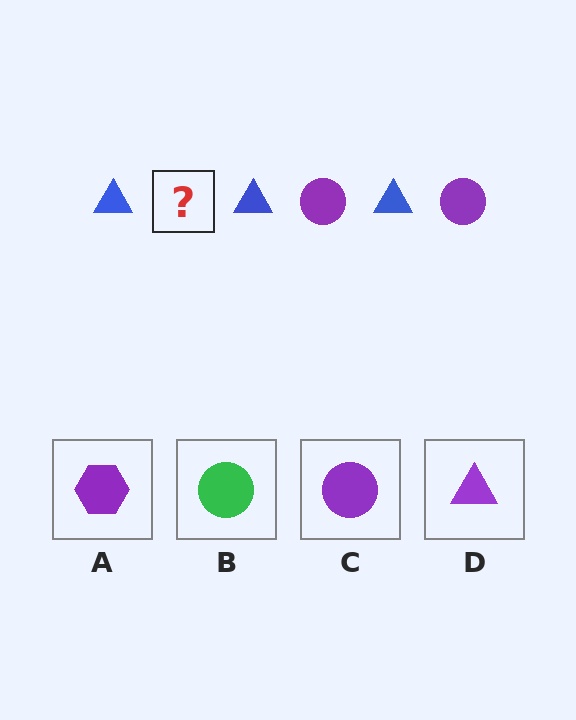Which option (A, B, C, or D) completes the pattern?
C.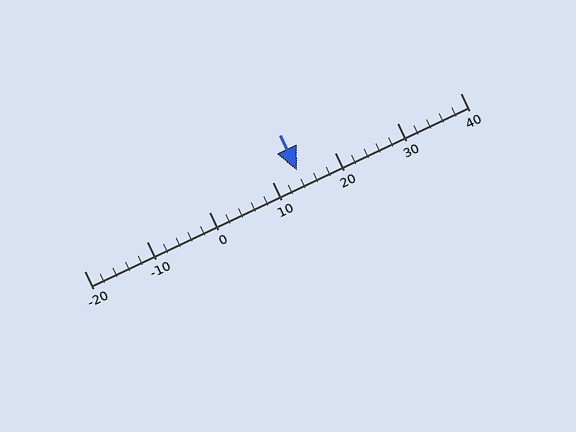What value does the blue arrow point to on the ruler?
The blue arrow points to approximately 14.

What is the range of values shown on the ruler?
The ruler shows values from -20 to 40.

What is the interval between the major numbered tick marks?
The major tick marks are spaced 10 units apart.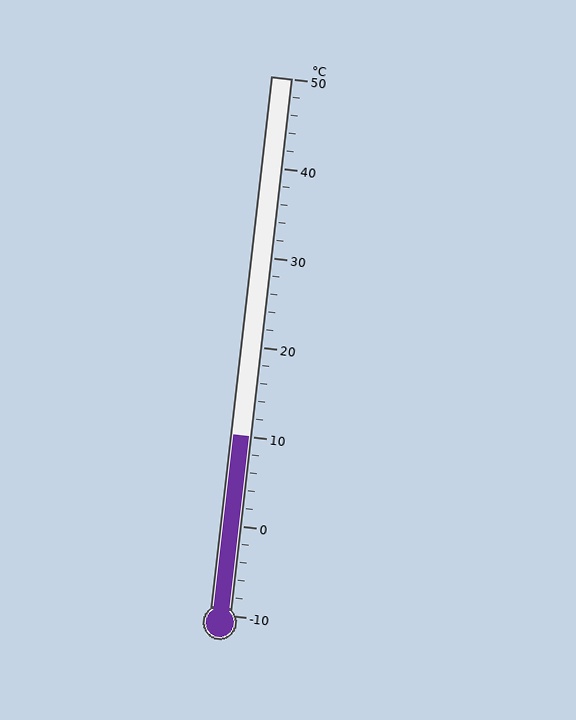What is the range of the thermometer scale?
The thermometer scale ranges from -10°C to 50°C.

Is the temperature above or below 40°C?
The temperature is below 40°C.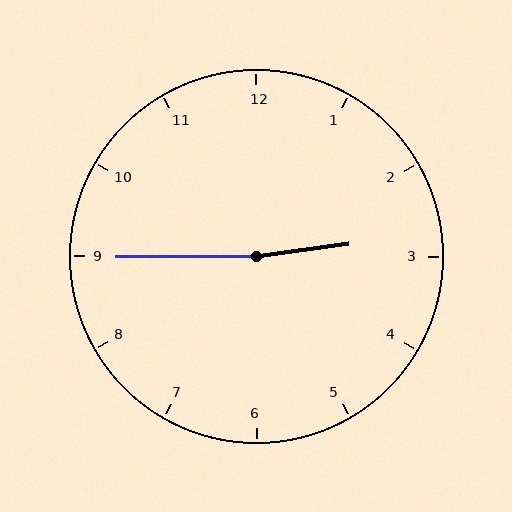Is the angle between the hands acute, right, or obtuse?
It is obtuse.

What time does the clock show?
2:45.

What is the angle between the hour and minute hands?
Approximately 172 degrees.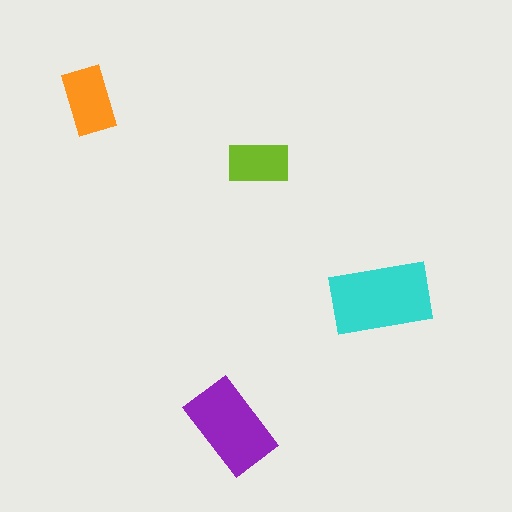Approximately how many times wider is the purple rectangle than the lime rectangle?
About 1.5 times wider.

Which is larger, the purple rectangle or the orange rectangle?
The purple one.